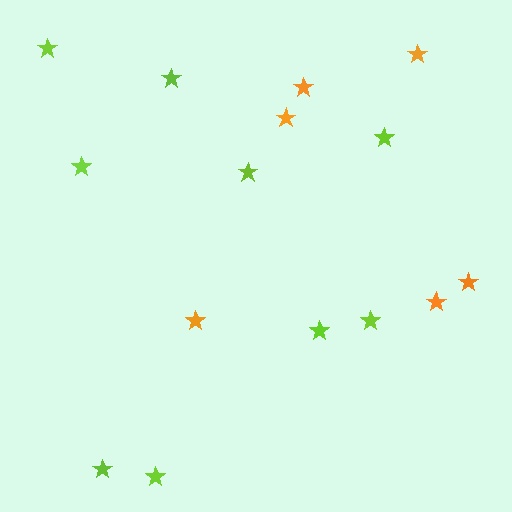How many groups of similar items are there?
There are 2 groups: one group of lime stars (9) and one group of orange stars (6).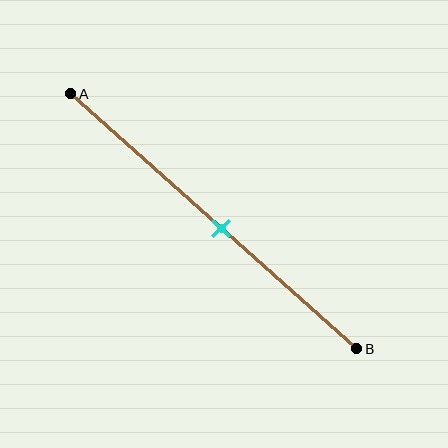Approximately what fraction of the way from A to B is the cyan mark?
The cyan mark is approximately 55% of the way from A to B.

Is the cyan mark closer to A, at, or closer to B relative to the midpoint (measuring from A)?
The cyan mark is approximately at the midpoint of segment AB.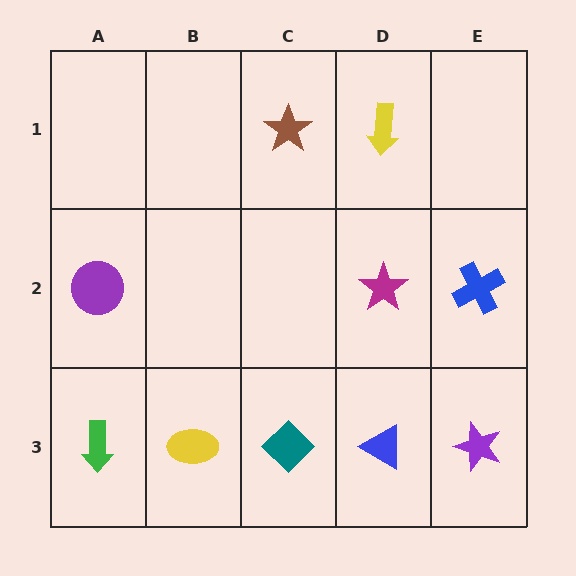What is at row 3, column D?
A blue triangle.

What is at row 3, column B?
A yellow ellipse.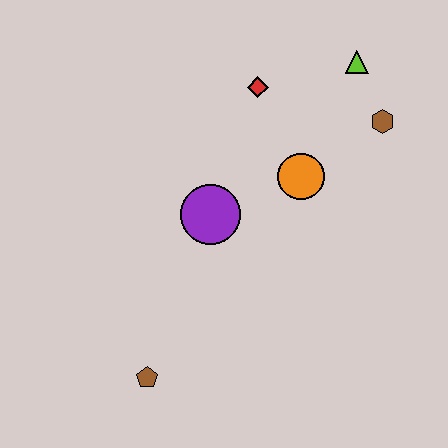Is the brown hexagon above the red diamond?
No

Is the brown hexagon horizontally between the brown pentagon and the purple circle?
No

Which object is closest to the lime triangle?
The brown hexagon is closest to the lime triangle.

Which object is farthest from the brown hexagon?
The brown pentagon is farthest from the brown hexagon.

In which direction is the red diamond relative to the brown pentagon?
The red diamond is above the brown pentagon.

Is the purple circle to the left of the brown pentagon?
No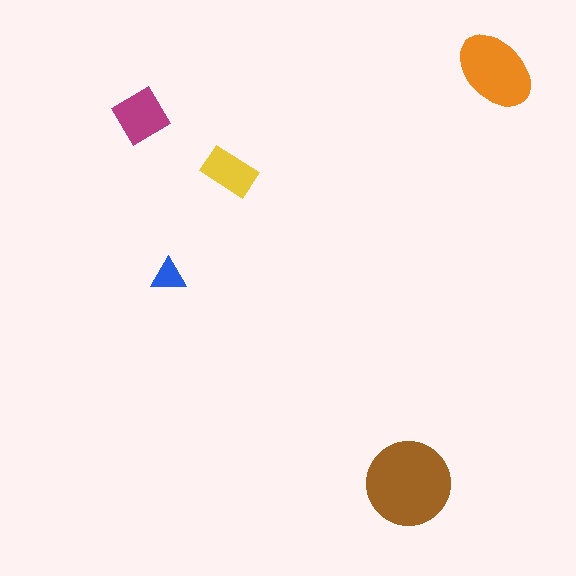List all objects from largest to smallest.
The brown circle, the orange ellipse, the magenta diamond, the yellow rectangle, the blue triangle.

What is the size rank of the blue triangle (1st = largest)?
5th.